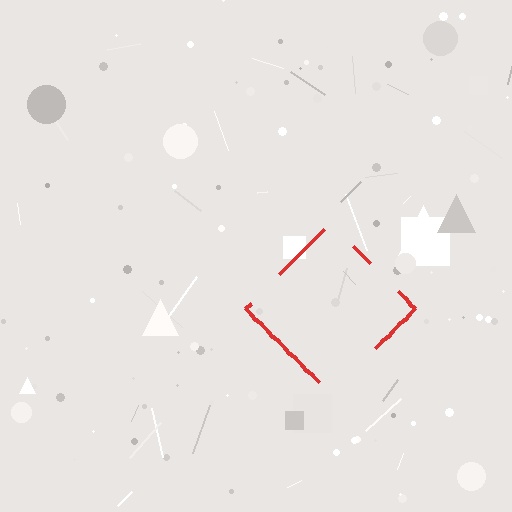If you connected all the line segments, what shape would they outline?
They would outline a diamond.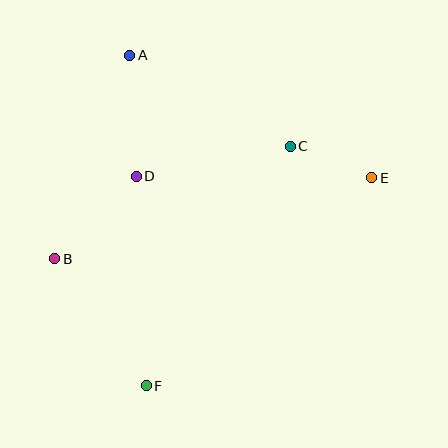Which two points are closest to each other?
Points C and E are closest to each other.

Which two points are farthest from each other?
Points A and F are farthest from each other.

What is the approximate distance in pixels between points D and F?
The distance between D and F is approximately 209 pixels.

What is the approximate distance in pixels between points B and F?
The distance between B and F is approximately 157 pixels.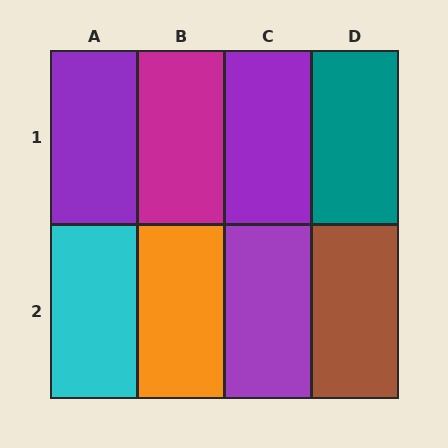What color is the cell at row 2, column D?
Brown.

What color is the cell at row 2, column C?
Purple.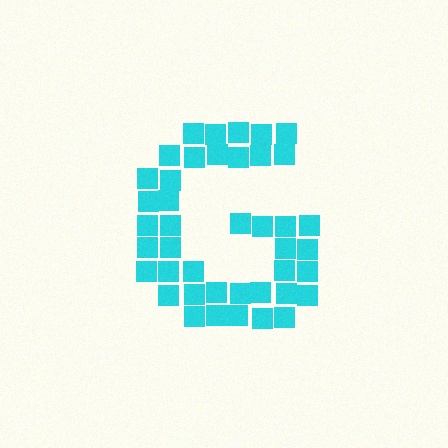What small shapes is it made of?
It is made of small squares.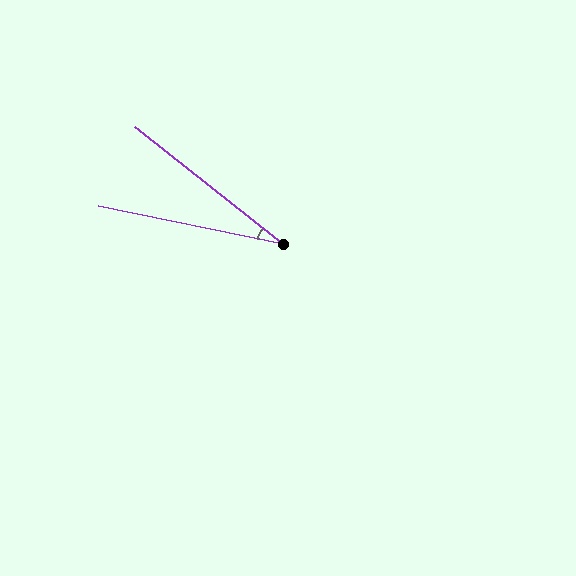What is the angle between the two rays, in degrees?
Approximately 27 degrees.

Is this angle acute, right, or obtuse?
It is acute.